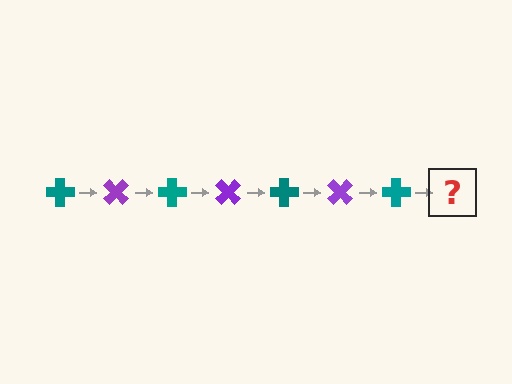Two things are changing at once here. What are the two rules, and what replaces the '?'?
The two rules are that it rotates 45 degrees each step and the color cycles through teal and purple. The '?' should be a purple cross, rotated 315 degrees from the start.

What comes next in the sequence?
The next element should be a purple cross, rotated 315 degrees from the start.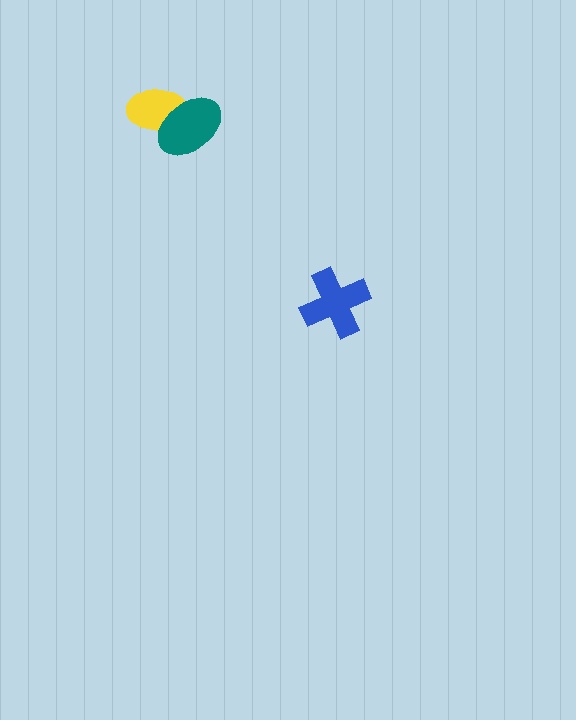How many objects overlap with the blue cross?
0 objects overlap with the blue cross.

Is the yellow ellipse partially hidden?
Yes, it is partially covered by another shape.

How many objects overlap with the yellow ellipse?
1 object overlaps with the yellow ellipse.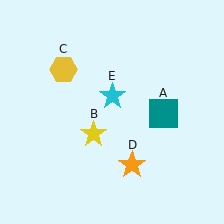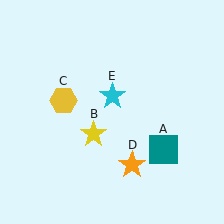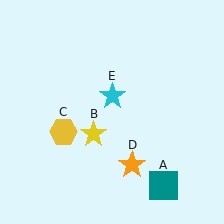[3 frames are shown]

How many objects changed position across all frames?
2 objects changed position: teal square (object A), yellow hexagon (object C).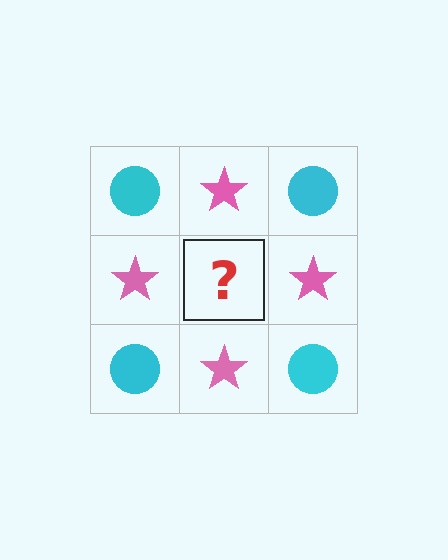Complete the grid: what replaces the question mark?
The question mark should be replaced with a cyan circle.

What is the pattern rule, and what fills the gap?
The rule is that it alternates cyan circle and pink star in a checkerboard pattern. The gap should be filled with a cyan circle.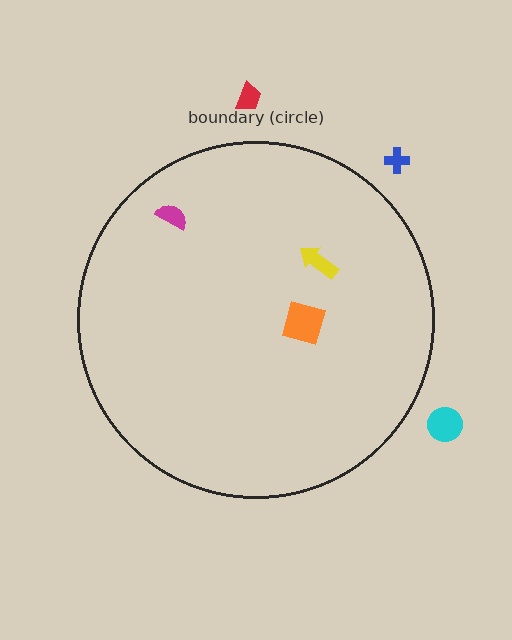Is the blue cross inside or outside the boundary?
Outside.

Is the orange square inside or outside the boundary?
Inside.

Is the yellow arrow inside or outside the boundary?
Inside.